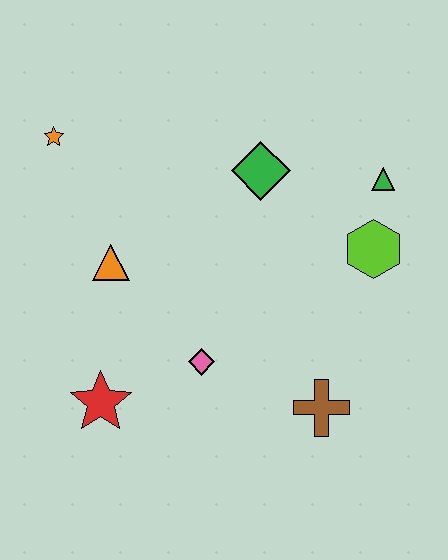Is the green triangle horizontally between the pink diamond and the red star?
No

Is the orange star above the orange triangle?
Yes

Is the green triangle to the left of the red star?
No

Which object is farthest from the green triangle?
The red star is farthest from the green triangle.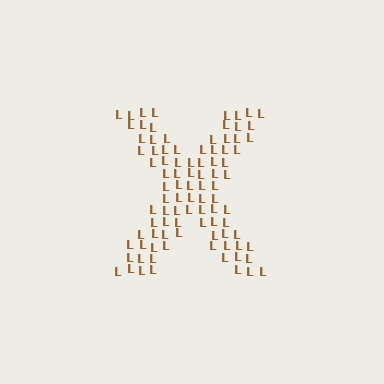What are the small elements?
The small elements are letter L's.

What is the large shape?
The large shape is the letter X.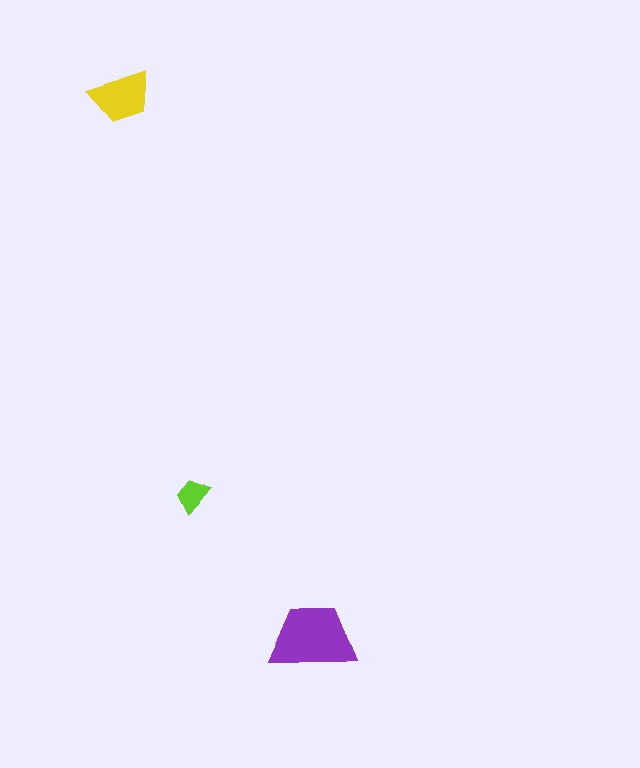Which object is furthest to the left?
The yellow trapezoid is leftmost.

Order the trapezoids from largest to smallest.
the purple one, the yellow one, the lime one.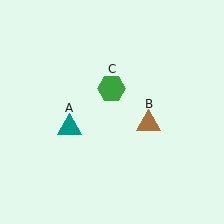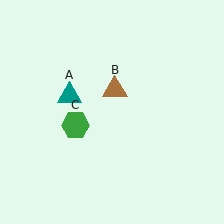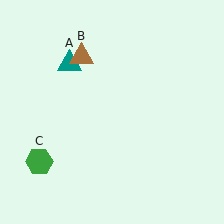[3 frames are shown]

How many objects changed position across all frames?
3 objects changed position: teal triangle (object A), brown triangle (object B), green hexagon (object C).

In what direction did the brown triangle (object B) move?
The brown triangle (object B) moved up and to the left.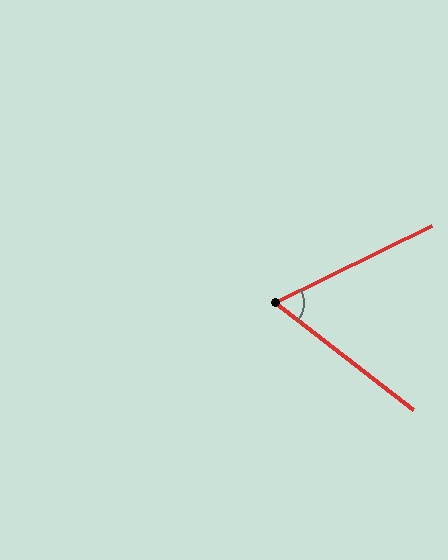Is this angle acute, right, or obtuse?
It is acute.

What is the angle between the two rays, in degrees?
Approximately 64 degrees.